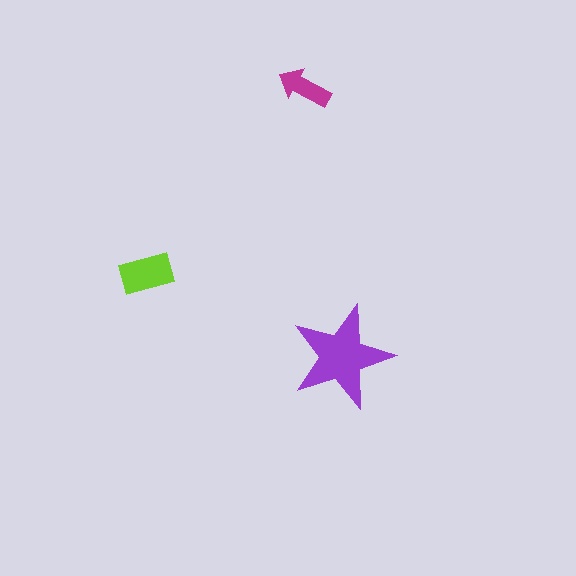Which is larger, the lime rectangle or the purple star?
The purple star.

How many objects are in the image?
There are 3 objects in the image.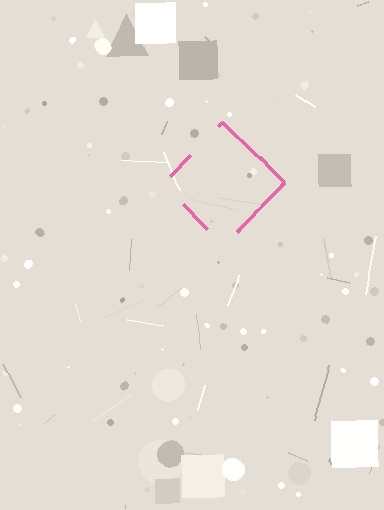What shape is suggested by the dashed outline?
The dashed outline suggests a diamond.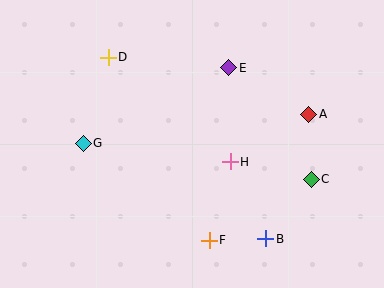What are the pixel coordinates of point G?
Point G is at (83, 143).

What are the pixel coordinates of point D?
Point D is at (108, 57).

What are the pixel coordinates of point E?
Point E is at (229, 68).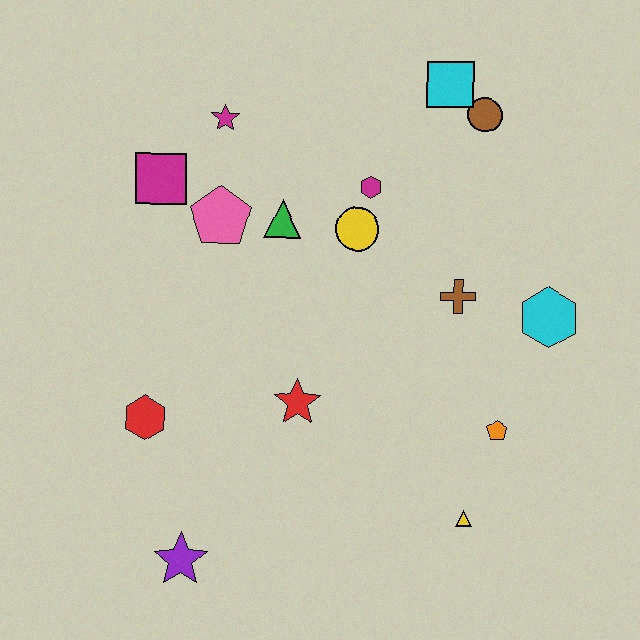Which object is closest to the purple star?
The red hexagon is closest to the purple star.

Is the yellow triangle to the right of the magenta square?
Yes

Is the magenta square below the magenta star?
Yes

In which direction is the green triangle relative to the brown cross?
The green triangle is to the left of the brown cross.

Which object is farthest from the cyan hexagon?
The purple star is farthest from the cyan hexagon.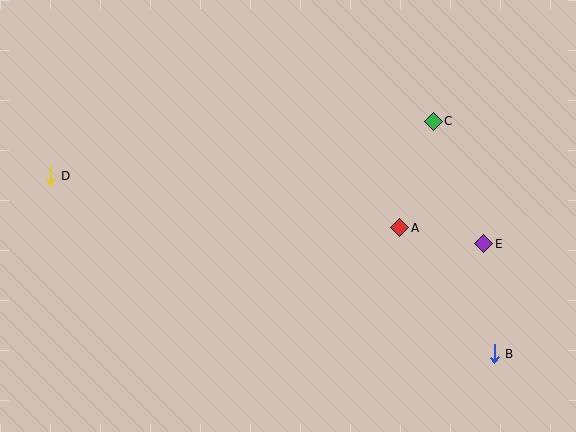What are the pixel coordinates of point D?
Point D is at (50, 176).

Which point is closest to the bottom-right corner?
Point B is closest to the bottom-right corner.